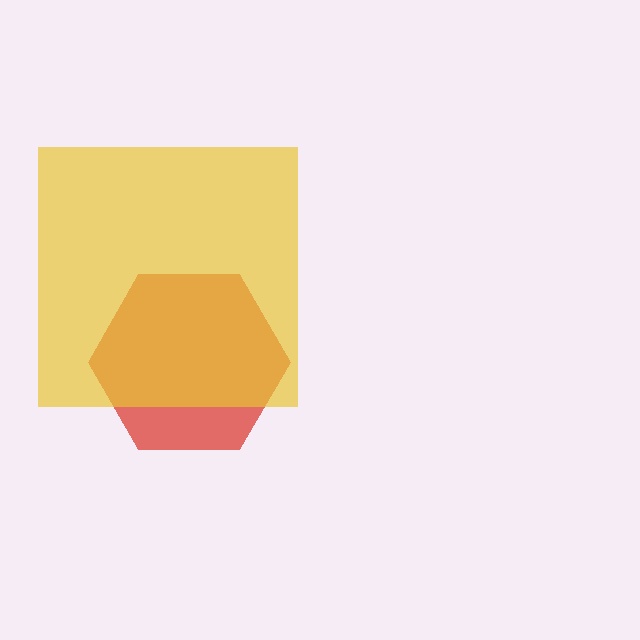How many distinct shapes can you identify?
There are 2 distinct shapes: a red hexagon, a yellow square.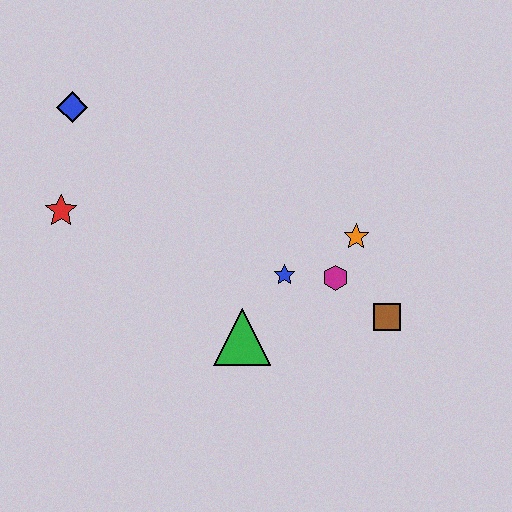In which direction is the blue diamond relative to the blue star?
The blue diamond is to the left of the blue star.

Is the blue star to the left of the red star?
No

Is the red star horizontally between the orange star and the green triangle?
No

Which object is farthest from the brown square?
The blue diamond is farthest from the brown square.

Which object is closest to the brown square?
The magenta hexagon is closest to the brown square.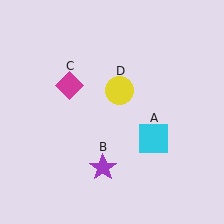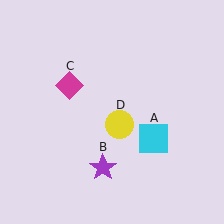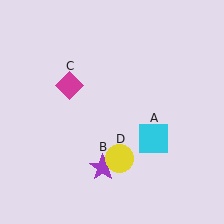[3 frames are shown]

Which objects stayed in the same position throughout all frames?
Cyan square (object A) and purple star (object B) and magenta diamond (object C) remained stationary.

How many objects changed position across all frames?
1 object changed position: yellow circle (object D).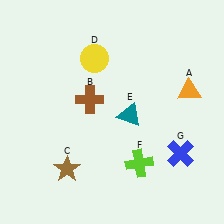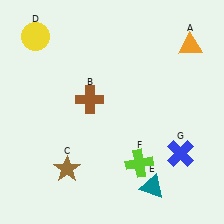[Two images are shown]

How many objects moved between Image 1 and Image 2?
3 objects moved between the two images.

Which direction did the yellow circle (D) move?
The yellow circle (D) moved left.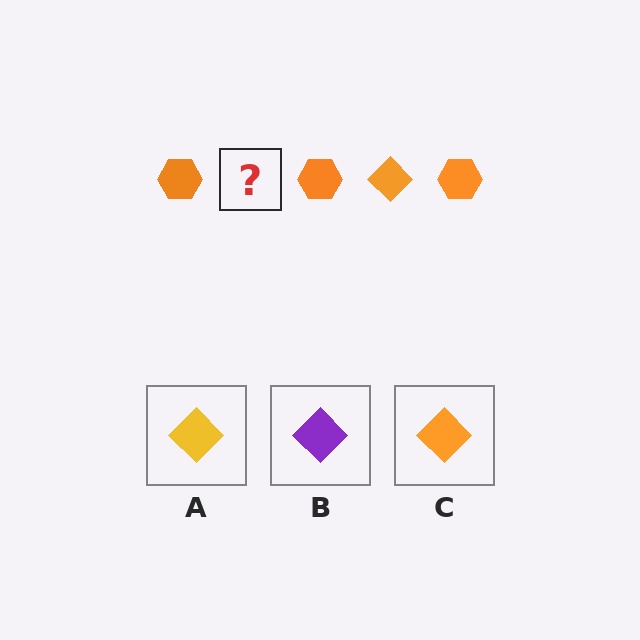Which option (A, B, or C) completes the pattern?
C.